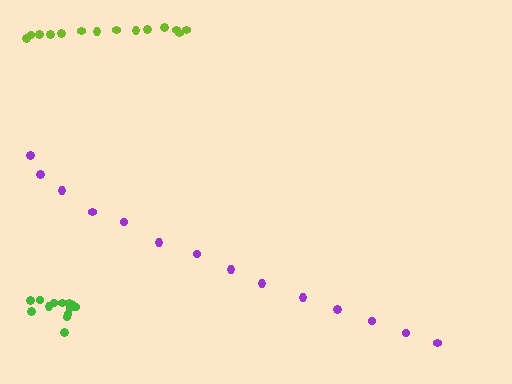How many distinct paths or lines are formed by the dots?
There are 3 distinct paths.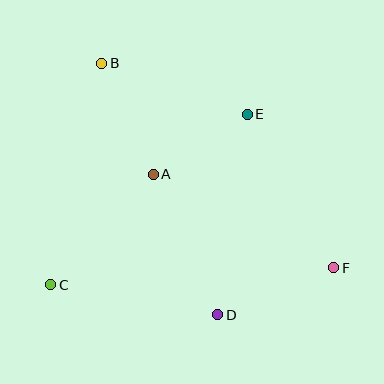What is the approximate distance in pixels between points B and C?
The distance between B and C is approximately 227 pixels.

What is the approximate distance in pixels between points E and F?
The distance between E and F is approximately 176 pixels.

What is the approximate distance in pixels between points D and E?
The distance between D and E is approximately 203 pixels.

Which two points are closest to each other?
Points A and E are closest to each other.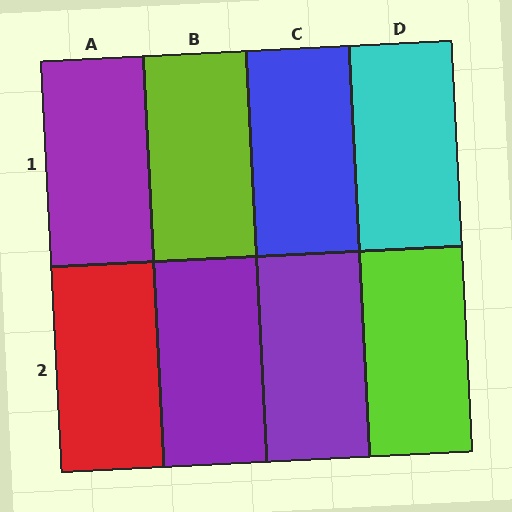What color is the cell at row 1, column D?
Cyan.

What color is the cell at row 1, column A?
Purple.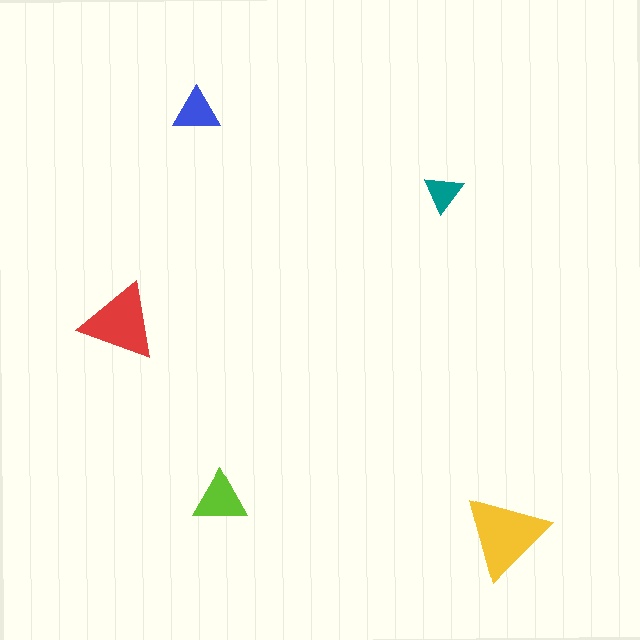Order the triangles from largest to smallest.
the yellow one, the red one, the lime one, the blue one, the teal one.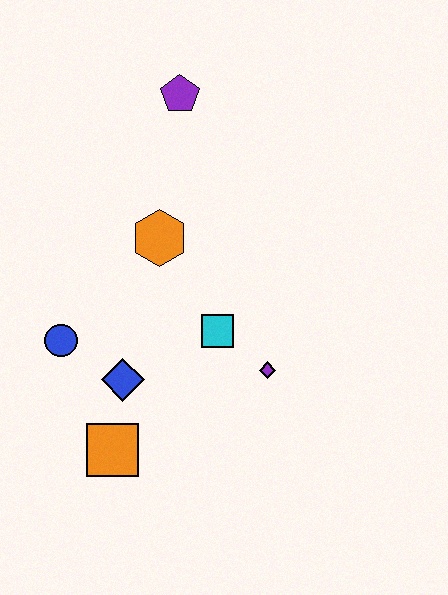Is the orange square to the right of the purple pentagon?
No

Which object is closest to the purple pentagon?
The orange hexagon is closest to the purple pentagon.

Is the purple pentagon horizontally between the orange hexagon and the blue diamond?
No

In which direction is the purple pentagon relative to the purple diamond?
The purple pentagon is above the purple diamond.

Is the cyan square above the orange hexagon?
No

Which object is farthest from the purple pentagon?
The orange square is farthest from the purple pentagon.